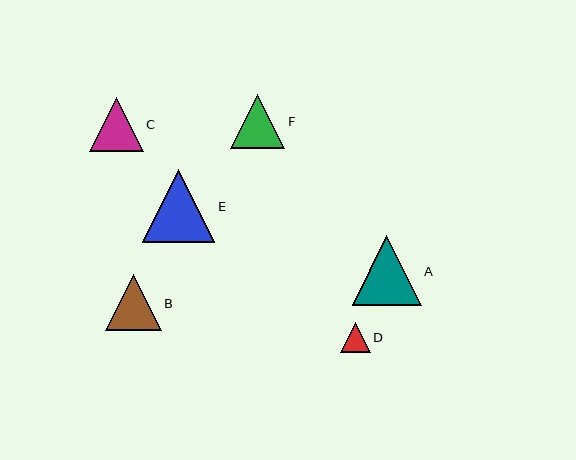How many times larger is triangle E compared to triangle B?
Triangle E is approximately 1.3 times the size of triangle B.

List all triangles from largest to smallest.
From largest to smallest: E, A, B, F, C, D.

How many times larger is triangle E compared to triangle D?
Triangle E is approximately 2.4 times the size of triangle D.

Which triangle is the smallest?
Triangle D is the smallest with a size of approximately 30 pixels.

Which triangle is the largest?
Triangle E is the largest with a size of approximately 73 pixels.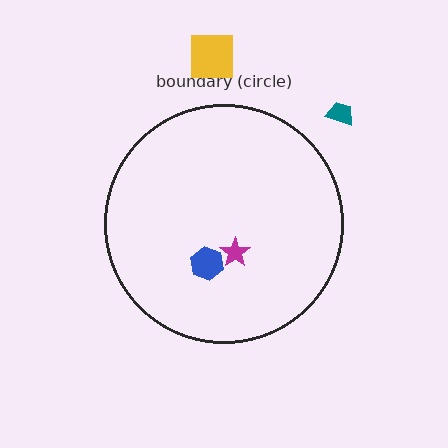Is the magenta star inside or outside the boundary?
Inside.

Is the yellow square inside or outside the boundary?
Outside.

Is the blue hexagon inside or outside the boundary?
Inside.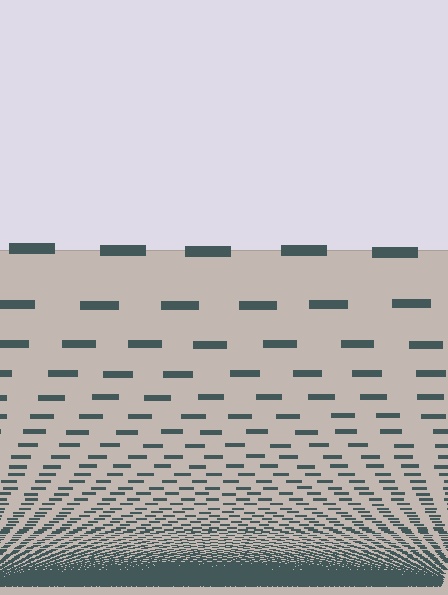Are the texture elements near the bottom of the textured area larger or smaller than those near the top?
Smaller. The gradient is inverted — elements near the bottom are smaller and denser.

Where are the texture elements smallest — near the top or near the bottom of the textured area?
Near the bottom.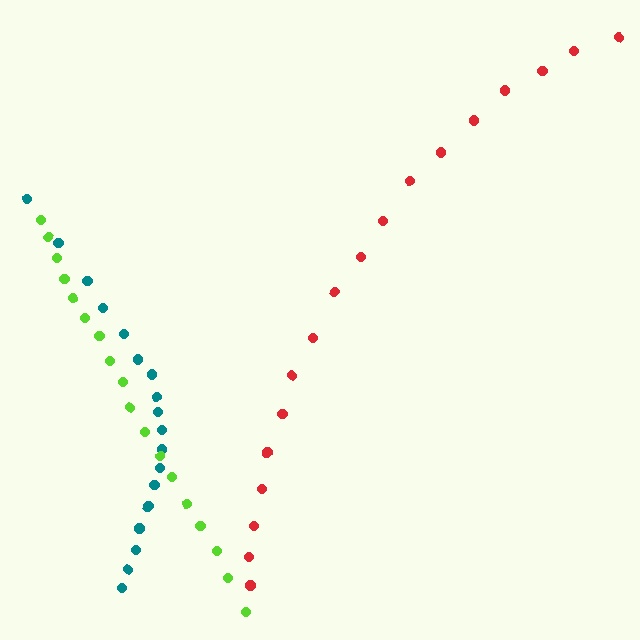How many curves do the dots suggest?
There are 3 distinct paths.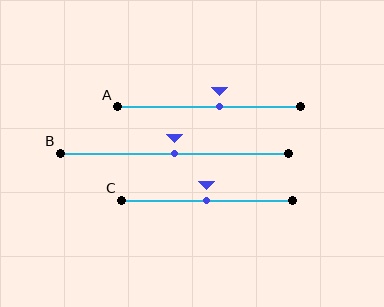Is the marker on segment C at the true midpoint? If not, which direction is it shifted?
Yes, the marker on segment C is at the true midpoint.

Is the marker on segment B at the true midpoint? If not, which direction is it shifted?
Yes, the marker on segment B is at the true midpoint.